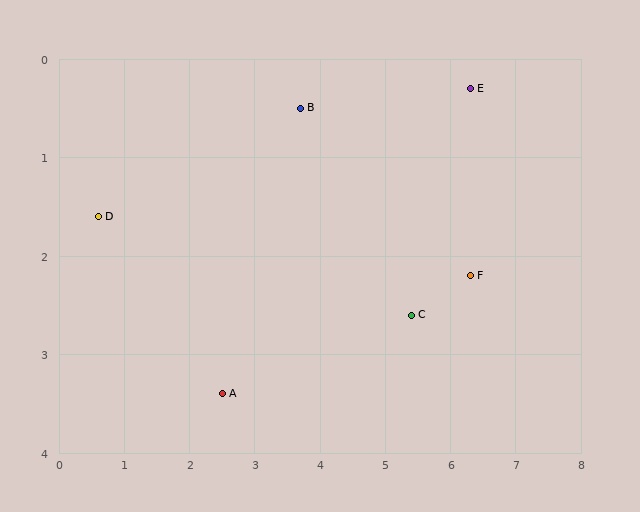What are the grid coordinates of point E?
Point E is at approximately (6.3, 0.3).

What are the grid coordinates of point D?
Point D is at approximately (0.6, 1.6).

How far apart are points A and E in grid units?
Points A and E are about 4.9 grid units apart.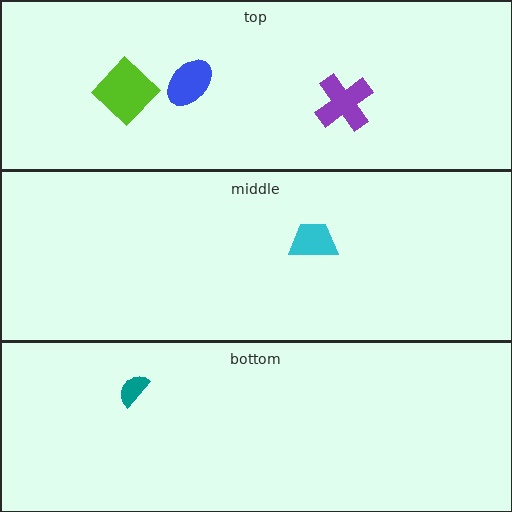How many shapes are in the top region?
3.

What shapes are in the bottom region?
The teal semicircle.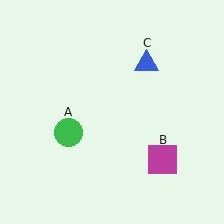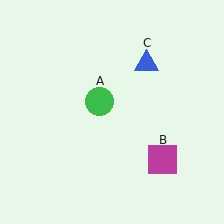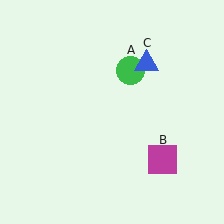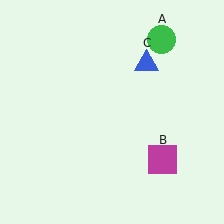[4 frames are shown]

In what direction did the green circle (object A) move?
The green circle (object A) moved up and to the right.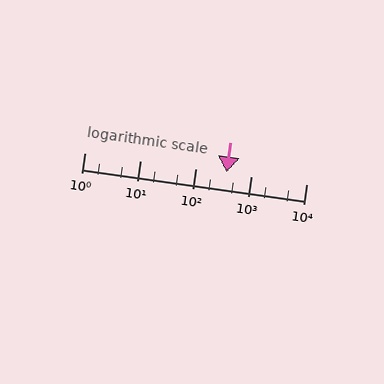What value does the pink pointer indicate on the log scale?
The pointer indicates approximately 370.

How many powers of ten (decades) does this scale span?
The scale spans 4 decades, from 1 to 10000.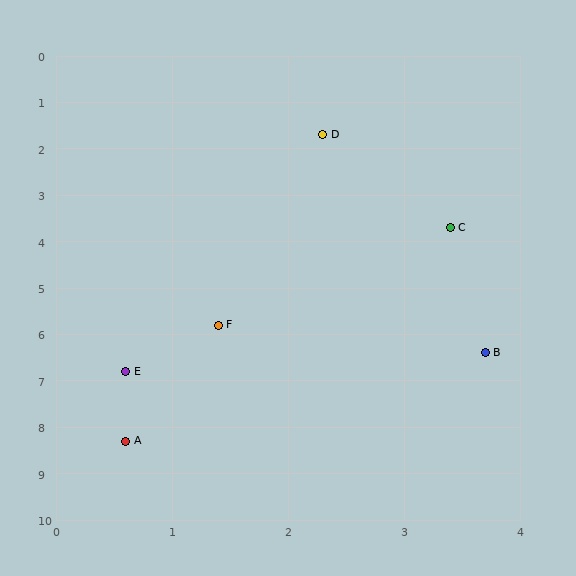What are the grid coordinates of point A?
Point A is at approximately (0.6, 8.3).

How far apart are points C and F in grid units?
Points C and F are about 2.9 grid units apart.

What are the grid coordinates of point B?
Point B is at approximately (3.7, 6.4).